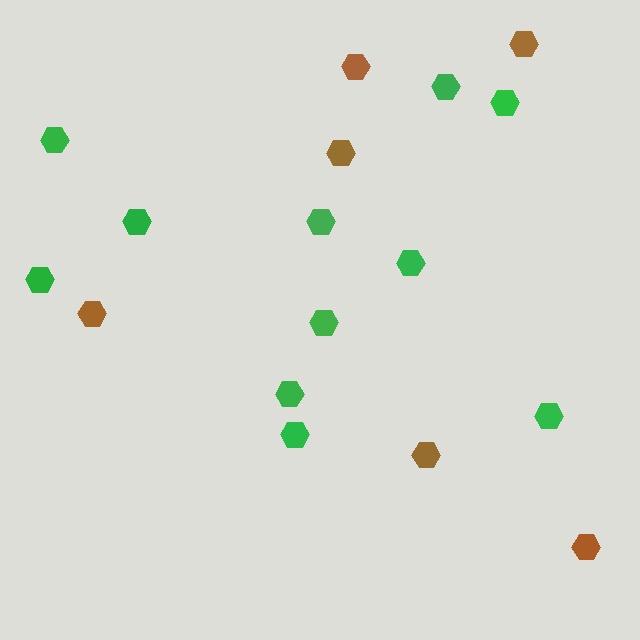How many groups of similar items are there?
There are 2 groups: one group of brown hexagons (6) and one group of green hexagons (11).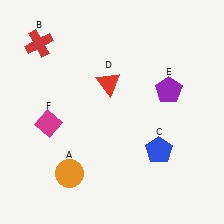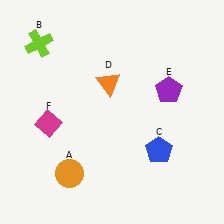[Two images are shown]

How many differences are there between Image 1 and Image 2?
There are 2 differences between the two images.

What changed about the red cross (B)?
In Image 1, B is red. In Image 2, it changed to lime.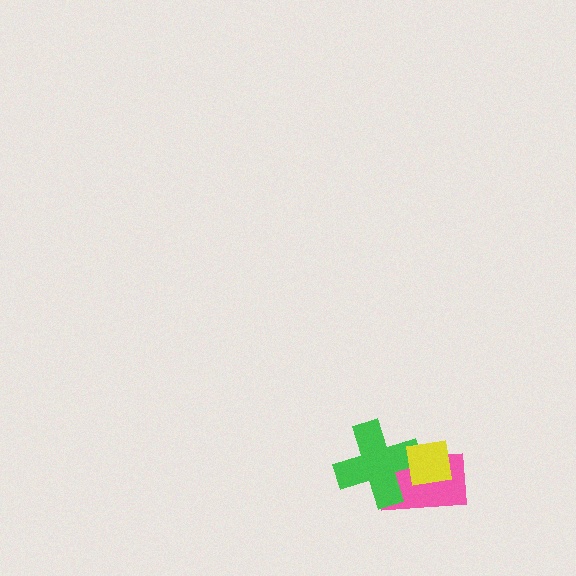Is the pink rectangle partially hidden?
Yes, it is partially covered by another shape.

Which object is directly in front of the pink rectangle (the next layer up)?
The green cross is directly in front of the pink rectangle.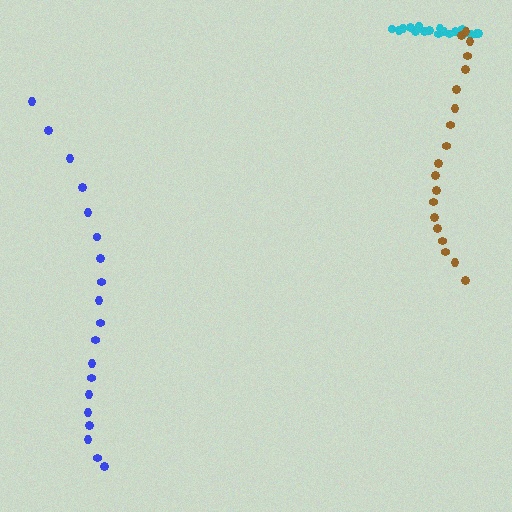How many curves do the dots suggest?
There are 3 distinct paths.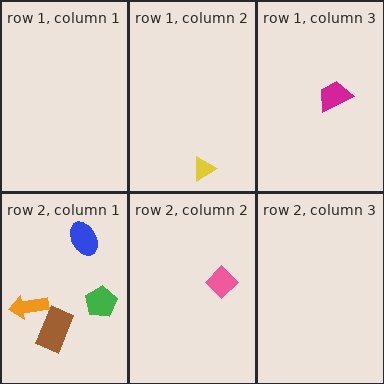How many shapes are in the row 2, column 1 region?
4.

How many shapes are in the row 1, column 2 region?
1.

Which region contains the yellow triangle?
The row 1, column 2 region.